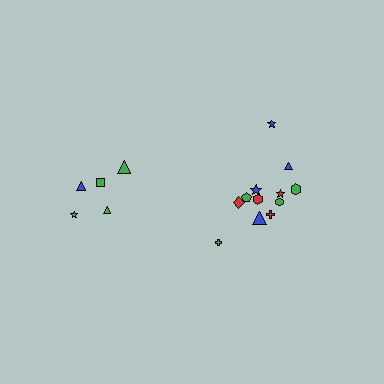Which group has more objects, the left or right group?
The right group.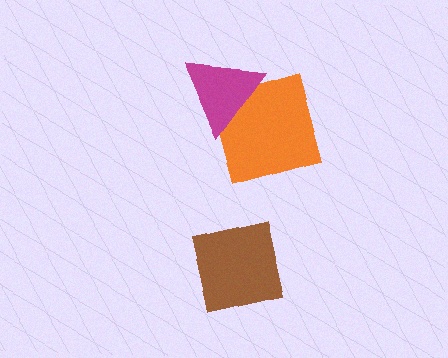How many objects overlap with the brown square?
0 objects overlap with the brown square.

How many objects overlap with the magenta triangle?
1 object overlaps with the magenta triangle.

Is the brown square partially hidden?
No, no other shape covers it.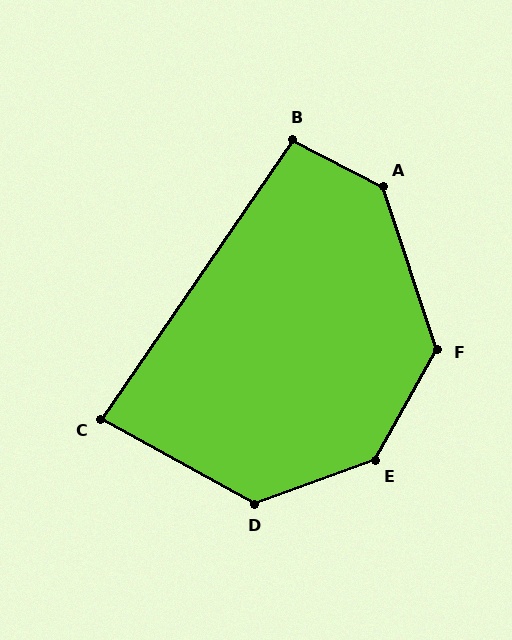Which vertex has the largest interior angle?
E, at approximately 139 degrees.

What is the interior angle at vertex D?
Approximately 131 degrees (obtuse).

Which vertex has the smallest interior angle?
C, at approximately 85 degrees.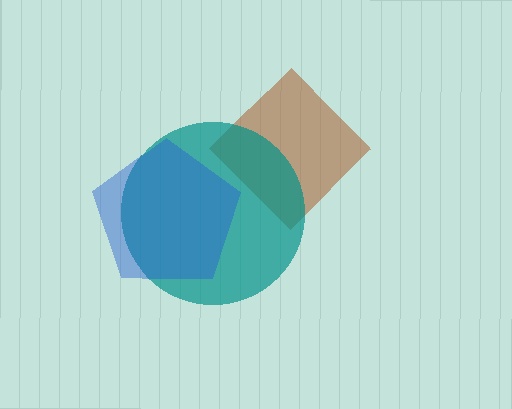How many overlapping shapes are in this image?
There are 3 overlapping shapes in the image.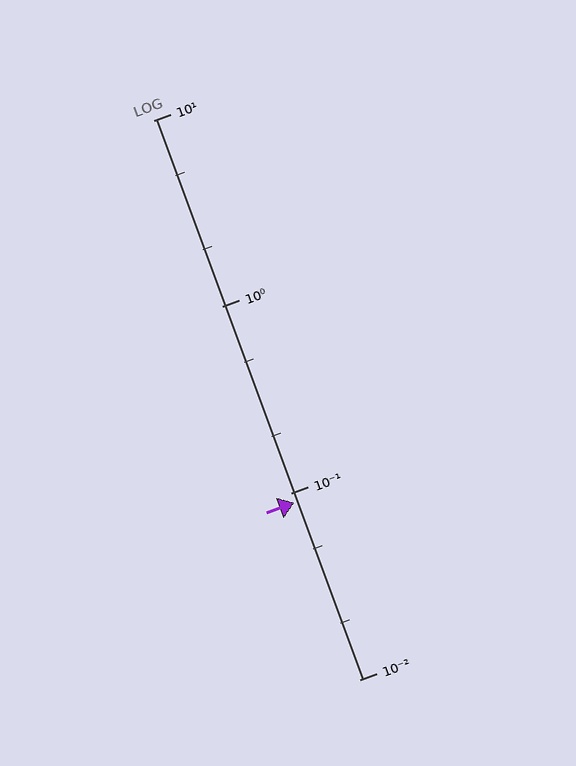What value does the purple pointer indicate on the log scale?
The pointer indicates approximately 0.089.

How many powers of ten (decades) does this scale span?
The scale spans 3 decades, from 0.01 to 10.